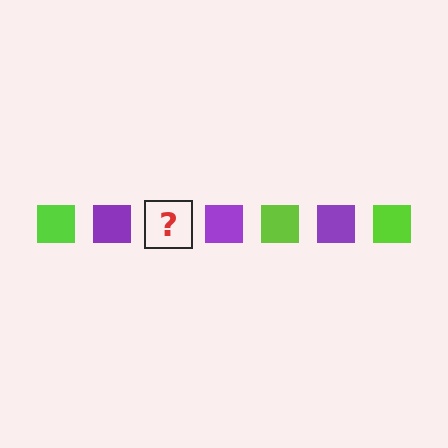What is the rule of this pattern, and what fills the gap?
The rule is that the pattern cycles through lime, purple squares. The gap should be filled with a lime square.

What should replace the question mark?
The question mark should be replaced with a lime square.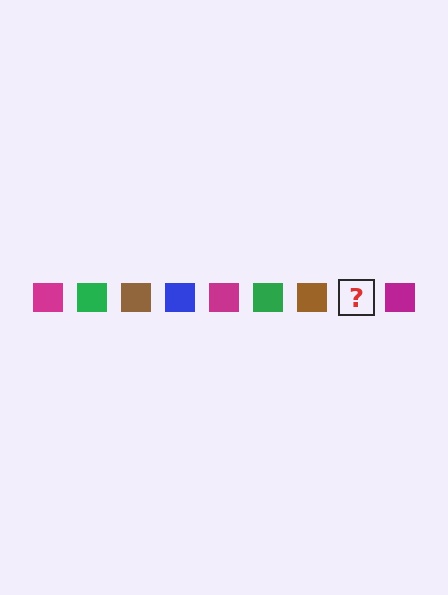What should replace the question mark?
The question mark should be replaced with a blue square.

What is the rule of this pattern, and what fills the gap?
The rule is that the pattern cycles through magenta, green, brown, blue squares. The gap should be filled with a blue square.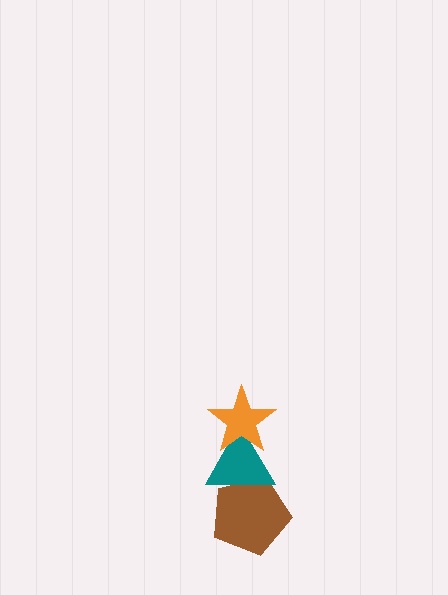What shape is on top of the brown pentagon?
The teal triangle is on top of the brown pentagon.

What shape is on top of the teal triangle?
The orange star is on top of the teal triangle.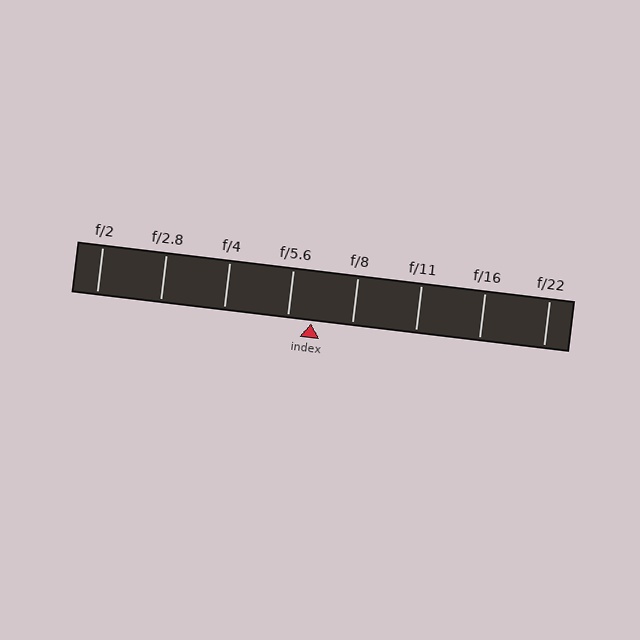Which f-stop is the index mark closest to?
The index mark is closest to f/5.6.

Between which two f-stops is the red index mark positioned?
The index mark is between f/5.6 and f/8.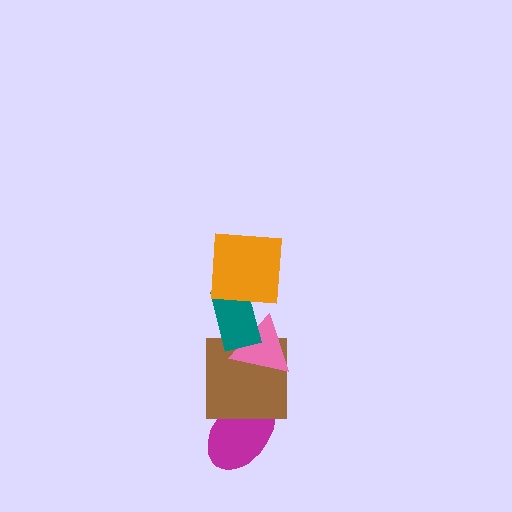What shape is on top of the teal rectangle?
The orange square is on top of the teal rectangle.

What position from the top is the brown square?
The brown square is 4th from the top.